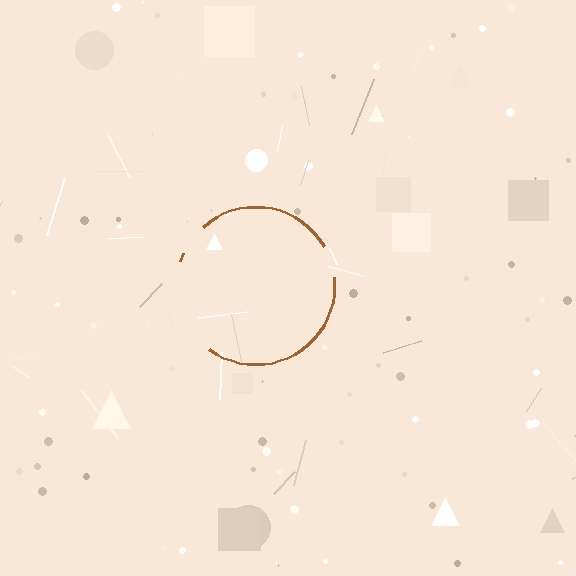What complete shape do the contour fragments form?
The contour fragments form a circle.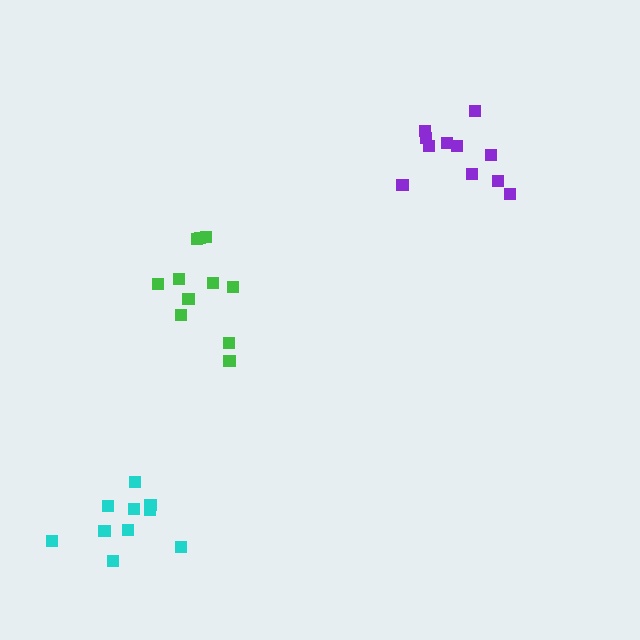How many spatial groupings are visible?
There are 3 spatial groupings.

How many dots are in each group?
Group 1: 11 dots, Group 2: 11 dots, Group 3: 10 dots (32 total).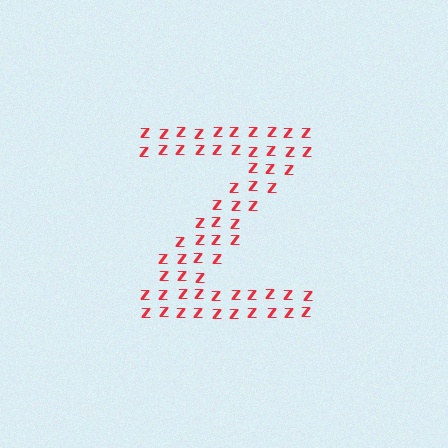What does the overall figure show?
The overall figure shows the letter Z.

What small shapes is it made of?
It is made of small letter Z's.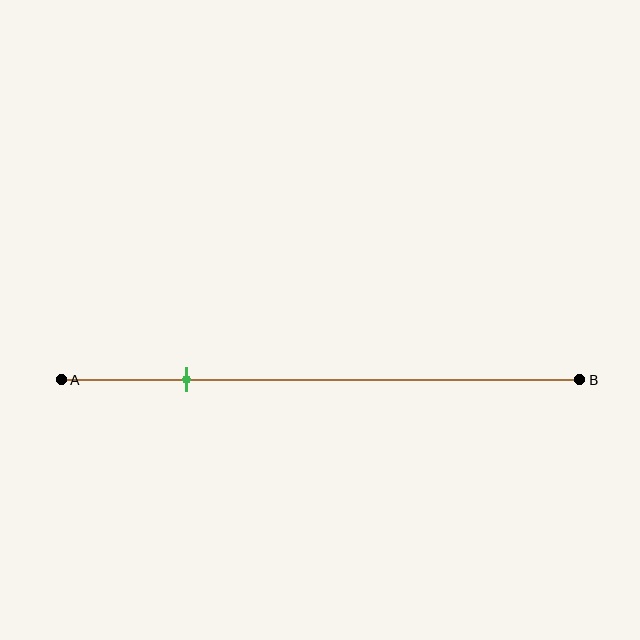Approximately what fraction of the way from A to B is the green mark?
The green mark is approximately 25% of the way from A to B.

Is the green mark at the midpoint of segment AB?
No, the mark is at about 25% from A, not at the 50% midpoint.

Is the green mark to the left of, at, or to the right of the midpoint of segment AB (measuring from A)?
The green mark is to the left of the midpoint of segment AB.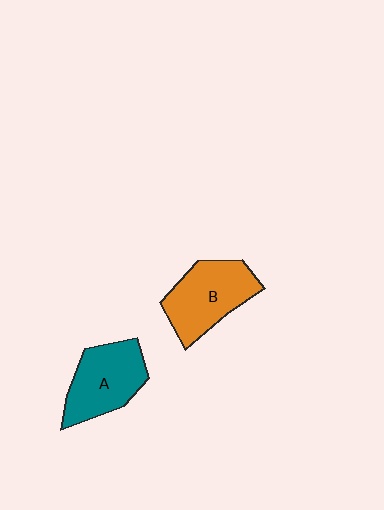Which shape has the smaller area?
Shape A (teal).